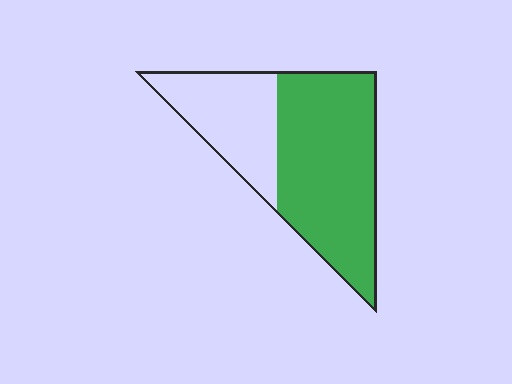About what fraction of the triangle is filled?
About two thirds (2/3).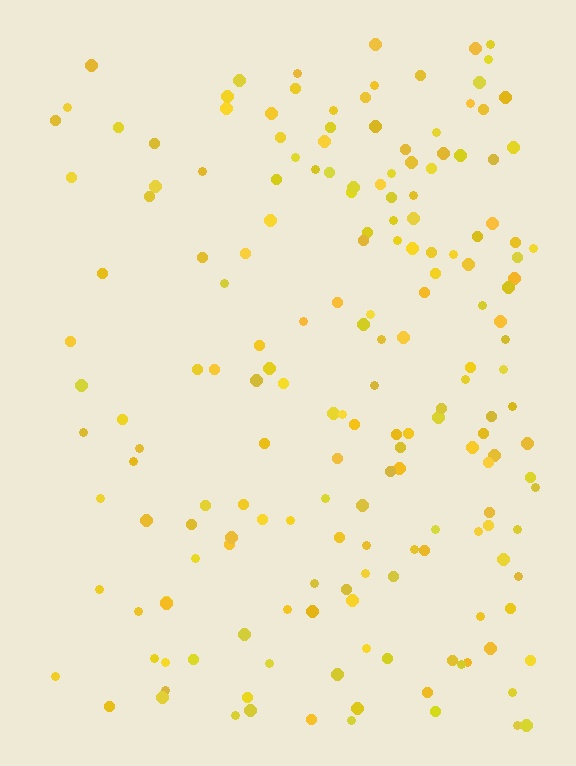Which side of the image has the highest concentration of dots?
The right.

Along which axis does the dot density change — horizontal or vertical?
Horizontal.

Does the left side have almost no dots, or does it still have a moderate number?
Still a moderate number, just noticeably fewer than the right.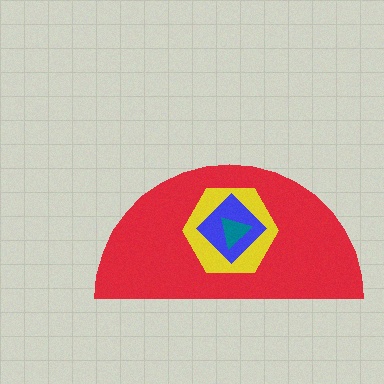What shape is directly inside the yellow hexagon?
The blue diamond.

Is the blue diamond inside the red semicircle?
Yes.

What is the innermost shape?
The teal triangle.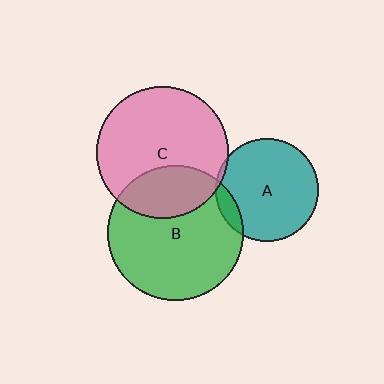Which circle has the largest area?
Circle B (green).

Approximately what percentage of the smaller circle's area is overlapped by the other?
Approximately 30%.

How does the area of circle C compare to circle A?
Approximately 1.6 times.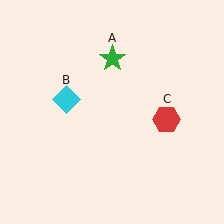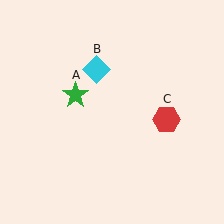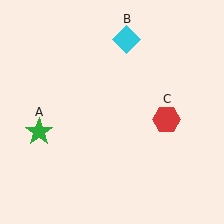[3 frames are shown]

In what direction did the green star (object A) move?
The green star (object A) moved down and to the left.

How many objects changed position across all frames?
2 objects changed position: green star (object A), cyan diamond (object B).